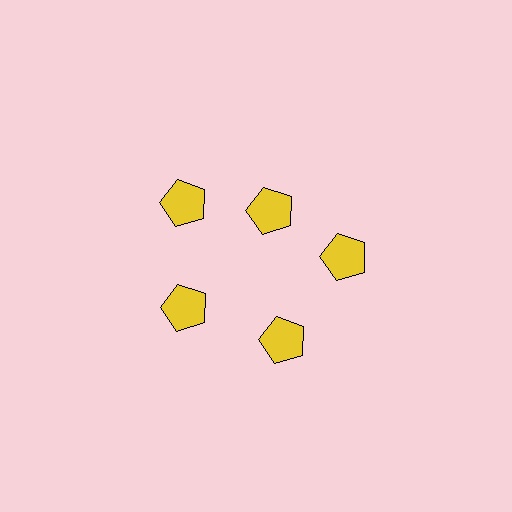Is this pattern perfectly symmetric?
No. The 5 yellow pentagons are arranged in a ring, but one element near the 1 o'clock position is pulled inward toward the center, breaking the 5-fold rotational symmetry.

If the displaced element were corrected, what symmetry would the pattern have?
It would have 5-fold rotational symmetry — the pattern would map onto itself every 72 degrees.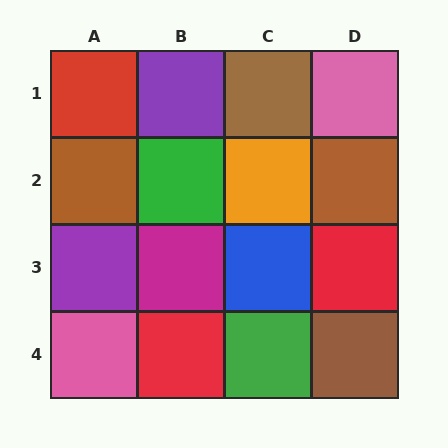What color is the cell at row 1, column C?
Brown.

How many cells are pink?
2 cells are pink.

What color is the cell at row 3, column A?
Purple.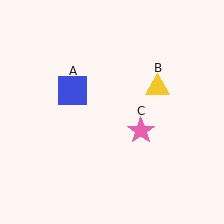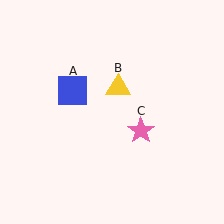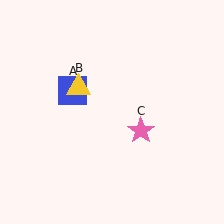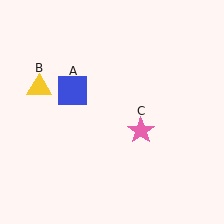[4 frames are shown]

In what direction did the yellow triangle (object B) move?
The yellow triangle (object B) moved left.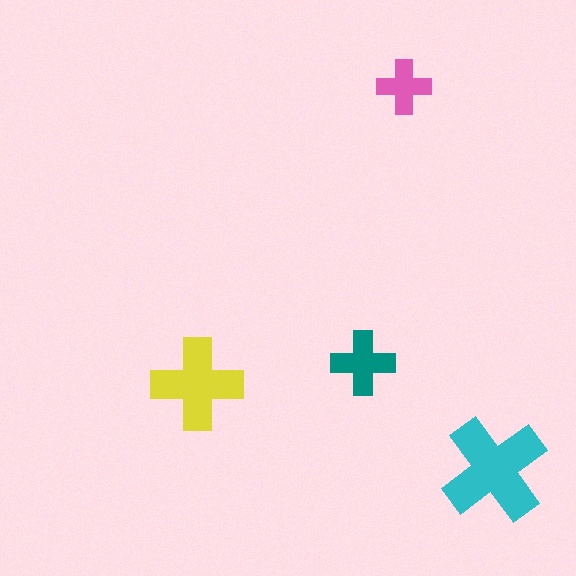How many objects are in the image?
There are 4 objects in the image.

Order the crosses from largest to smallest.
the cyan one, the yellow one, the teal one, the pink one.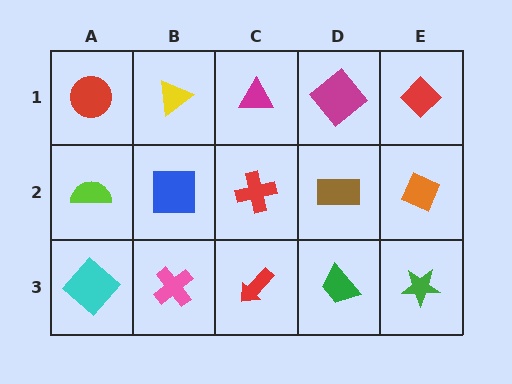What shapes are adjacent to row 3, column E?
An orange diamond (row 2, column E), a green trapezoid (row 3, column D).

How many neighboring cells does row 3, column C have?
3.